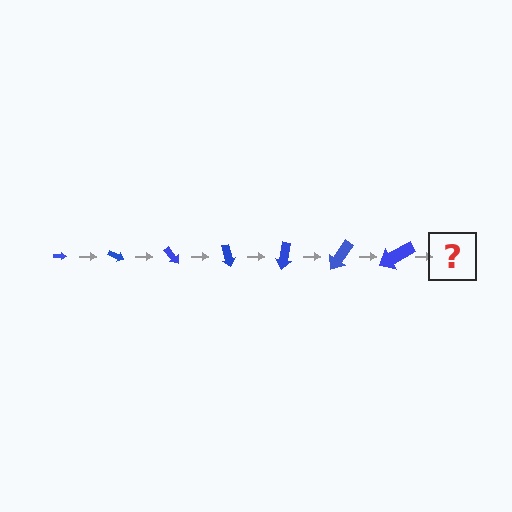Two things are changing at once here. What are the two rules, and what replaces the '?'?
The two rules are that the arrow grows larger each step and it rotates 25 degrees each step. The '?' should be an arrow, larger than the previous one and rotated 175 degrees from the start.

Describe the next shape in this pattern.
It should be an arrow, larger than the previous one and rotated 175 degrees from the start.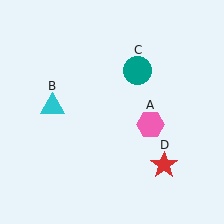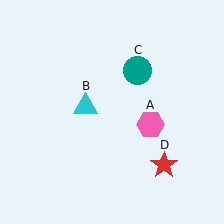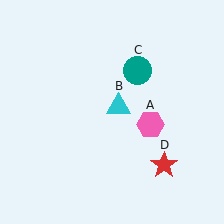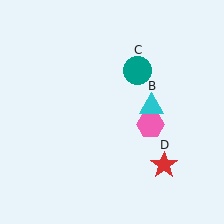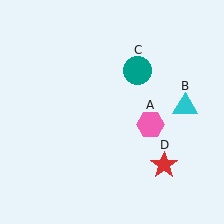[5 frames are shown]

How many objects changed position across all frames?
1 object changed position: cyan triangle (object B).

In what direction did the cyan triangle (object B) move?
The cyan triangle (object B) moved right.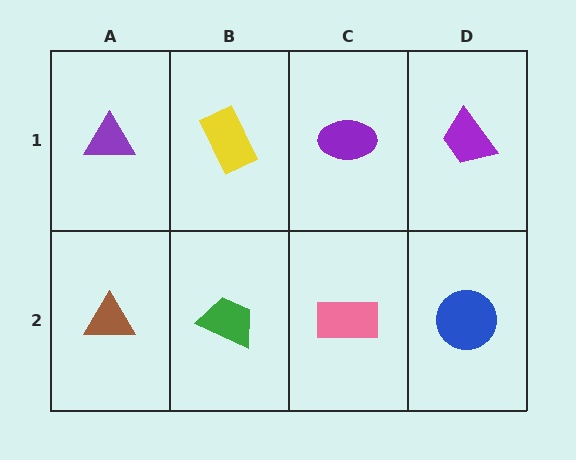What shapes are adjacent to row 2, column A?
A purple triangle (row 1, column A), a green trapezoid (row 2, column B).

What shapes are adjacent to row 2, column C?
A purple ellipse (row 1, column C), a green trapezoid (row 2, column B), a blue circle (row 2, column D).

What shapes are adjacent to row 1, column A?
A brown triangle (row 2, column A), a yellow rectangle (row 1, column B).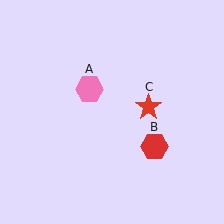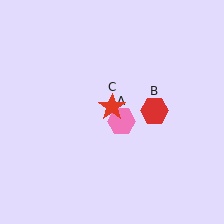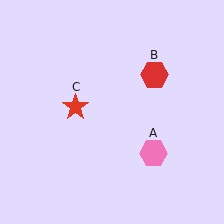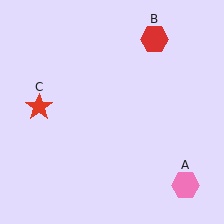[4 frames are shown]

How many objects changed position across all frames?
3 objects changed position: pink hexagon (object A), red hexagon (object B), red star (object C).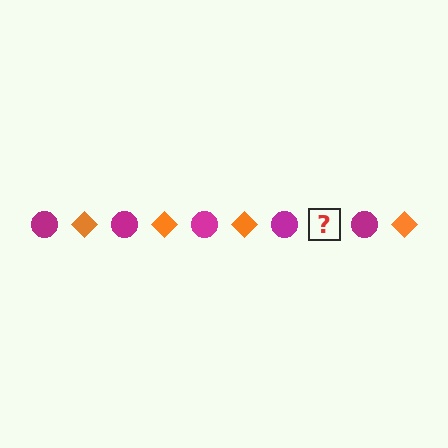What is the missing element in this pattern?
The missing element is an orange diamond.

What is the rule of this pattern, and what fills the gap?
The rule is that the pattern alternates between magenta circle and orange diamond. The gap should be filled with an orange diamond.